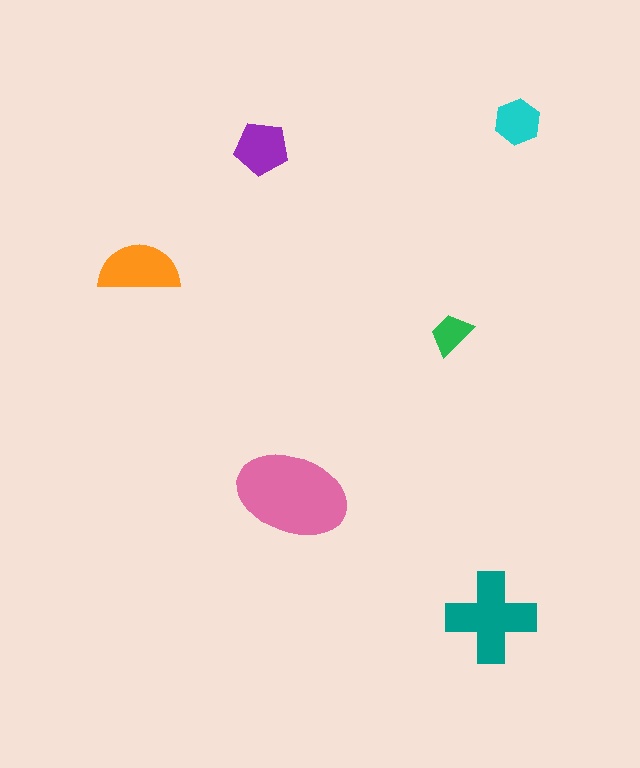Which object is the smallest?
The green trapezoid.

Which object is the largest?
The pink ellipse.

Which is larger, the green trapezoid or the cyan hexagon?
The cyan hexagon.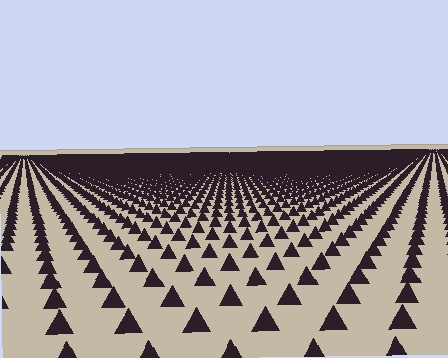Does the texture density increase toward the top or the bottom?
Density increases toward the top.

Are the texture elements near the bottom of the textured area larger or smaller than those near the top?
Larger. Near the bottom, elements are closer to the viewer and appear at a bigger on-screen size.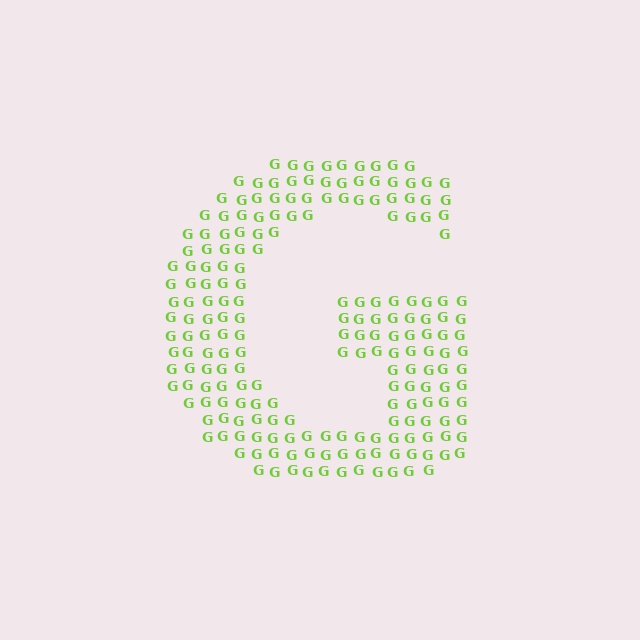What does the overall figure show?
The overall figure shows the letter G.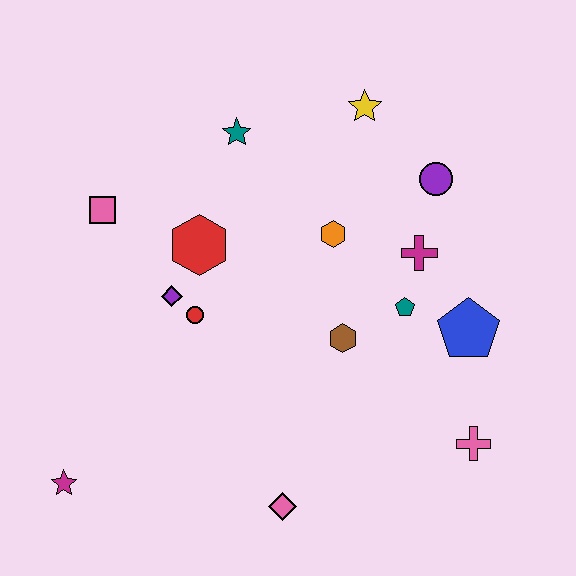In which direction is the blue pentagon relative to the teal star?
The blue pentagon is to the right of the teal star.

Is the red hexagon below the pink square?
Yes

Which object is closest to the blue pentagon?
The teal pentagon is closest to the blue pentagon.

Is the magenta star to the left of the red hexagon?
Yes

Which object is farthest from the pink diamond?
The yellow star is farthest from the pink diamond.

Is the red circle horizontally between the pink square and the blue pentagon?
Yes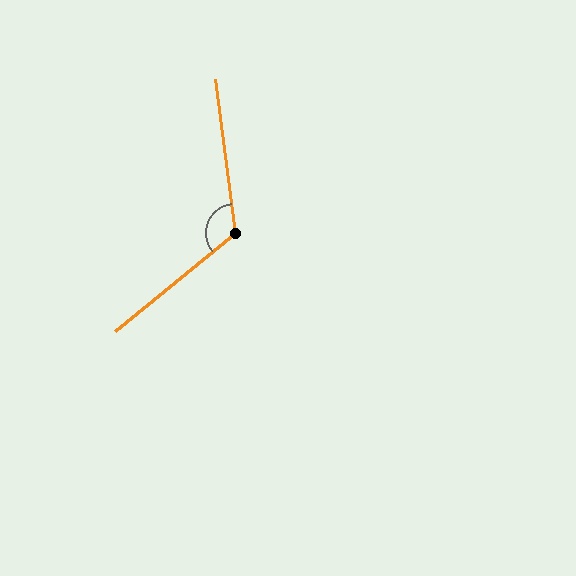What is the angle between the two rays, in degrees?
Approximately 122 degrees.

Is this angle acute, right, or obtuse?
It is obtuse.